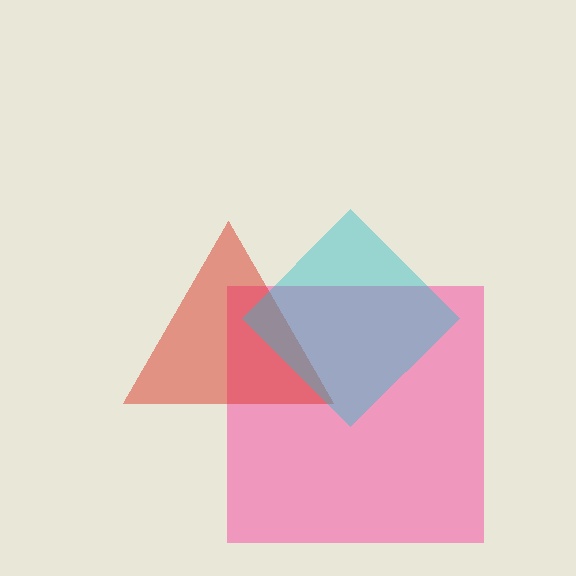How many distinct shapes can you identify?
There are 3 distinct shapes: a pink square, a red triangle, a cyan diamond.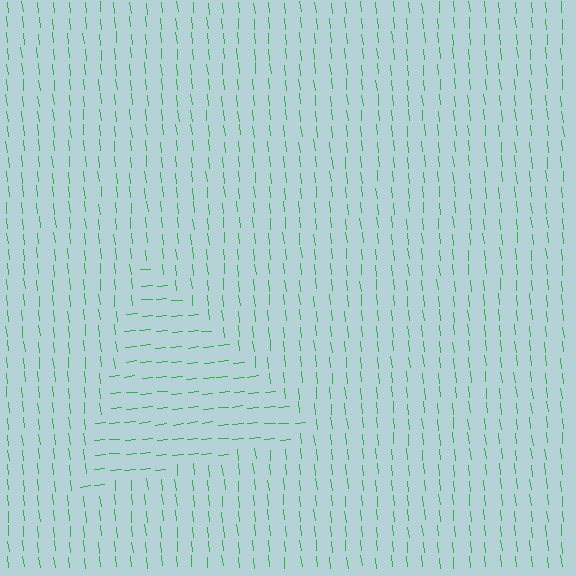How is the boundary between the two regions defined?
The boundary is defined purely by a change in line orientation (approximately 89 degrees difference). All lines are the same color and thickness.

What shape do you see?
I see a triangle.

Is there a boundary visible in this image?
Yes, there is a texture boundary formed by a change in line orientation.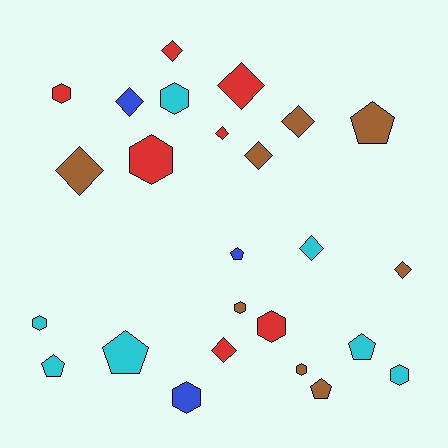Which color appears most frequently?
Brown, with 8 objects.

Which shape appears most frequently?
Diamond, with 10 objects.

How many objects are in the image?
There are 25 objects.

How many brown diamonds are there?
There are 4 brown diamonds.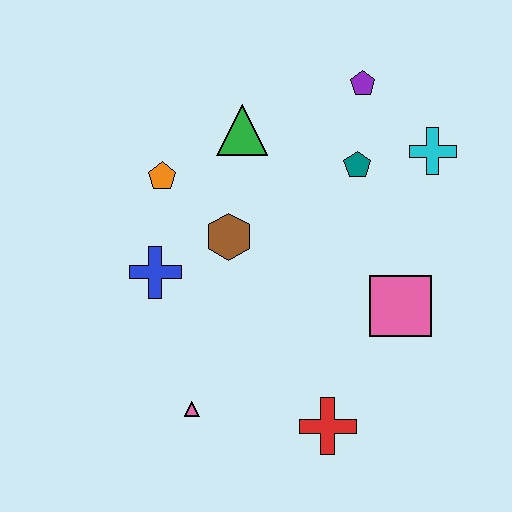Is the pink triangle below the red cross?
No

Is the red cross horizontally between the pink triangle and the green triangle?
No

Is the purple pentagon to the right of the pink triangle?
Yes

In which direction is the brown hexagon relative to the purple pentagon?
The brown hexagon is below the purple pentagon.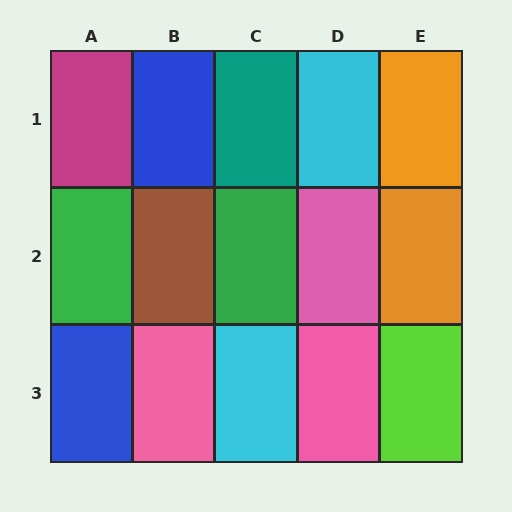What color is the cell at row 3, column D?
Pink.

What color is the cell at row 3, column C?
Cyan.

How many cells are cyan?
2 cells are cyan.